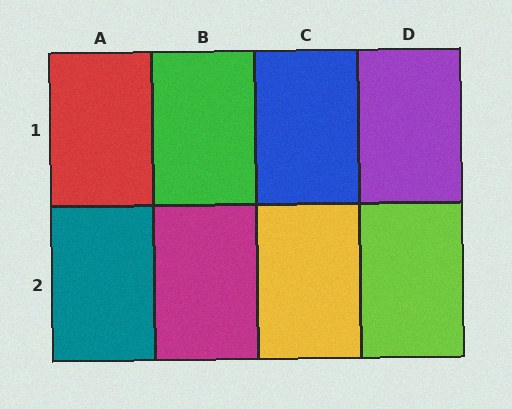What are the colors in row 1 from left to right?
Red, green, blue, purple.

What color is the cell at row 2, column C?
Yellow.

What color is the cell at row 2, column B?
Magenta.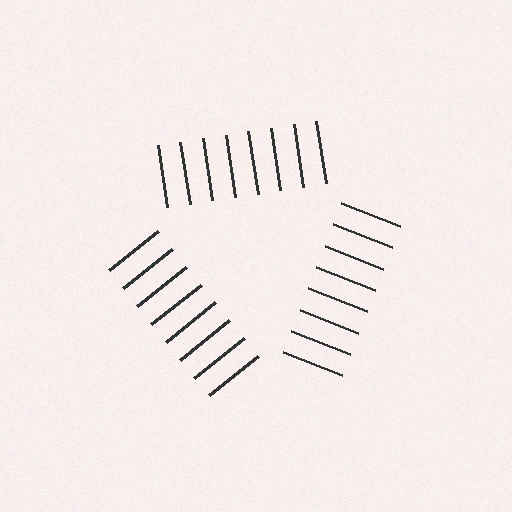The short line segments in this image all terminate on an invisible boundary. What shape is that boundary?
An illusory triangle — the line segments terminate on its edges but no continuous stroke is drawn.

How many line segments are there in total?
24 — 8 along each of the 3 edges.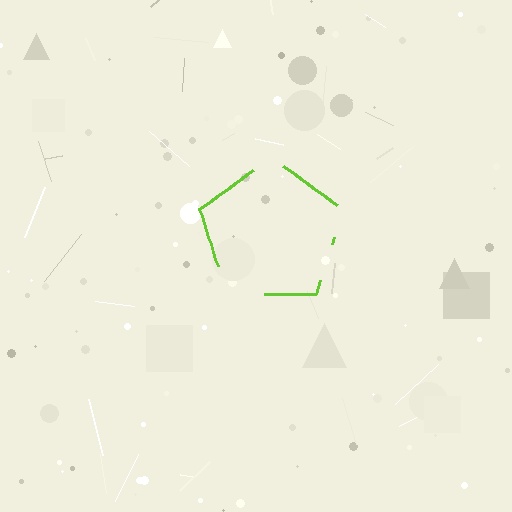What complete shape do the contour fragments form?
The contour fragments form a pentagon.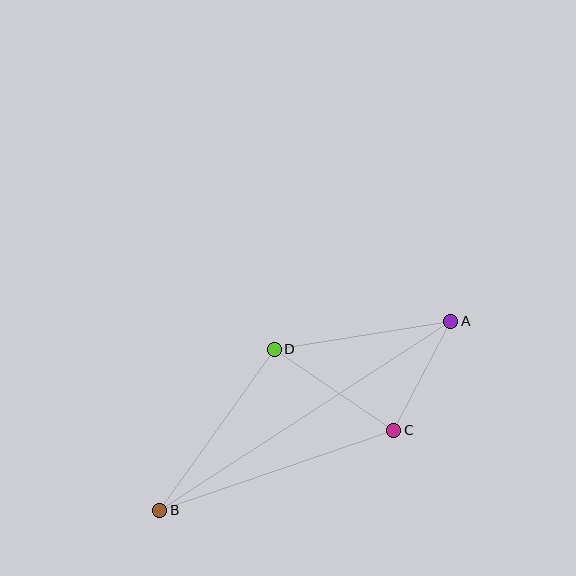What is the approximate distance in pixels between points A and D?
The distance between A and D is approximately 178 pixels.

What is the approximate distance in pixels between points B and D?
The distance between B and D is approximately 198 pixels.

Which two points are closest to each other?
Points A and C are closest to each other.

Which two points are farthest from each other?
Points A and B are farthest from each other.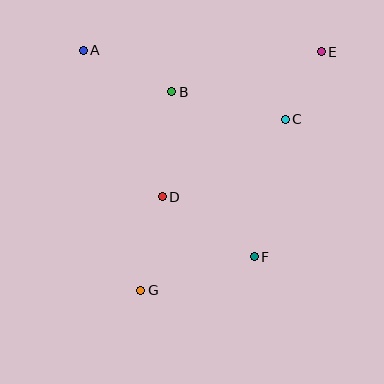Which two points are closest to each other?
Points C and E are closest to each other.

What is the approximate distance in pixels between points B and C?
The distance between B and C is approximately 117 pixels.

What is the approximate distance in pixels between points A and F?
The distance between A and F is approximately 268 pixels.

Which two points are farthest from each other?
Points E and G are farthest from each other.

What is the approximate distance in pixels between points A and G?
The distance between A and G is approximately 247 pixels.